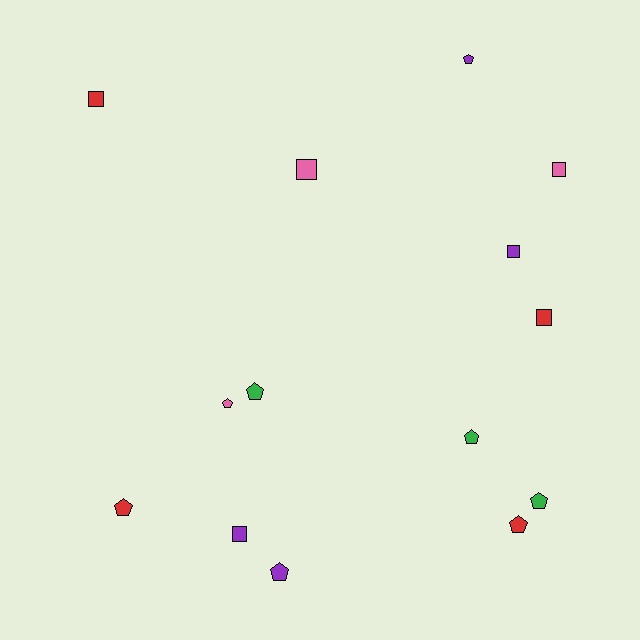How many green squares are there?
There are no green squares.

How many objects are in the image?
There are 14 objects.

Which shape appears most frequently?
Pentagon, with 8 objects.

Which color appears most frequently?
Red, with 4 objects.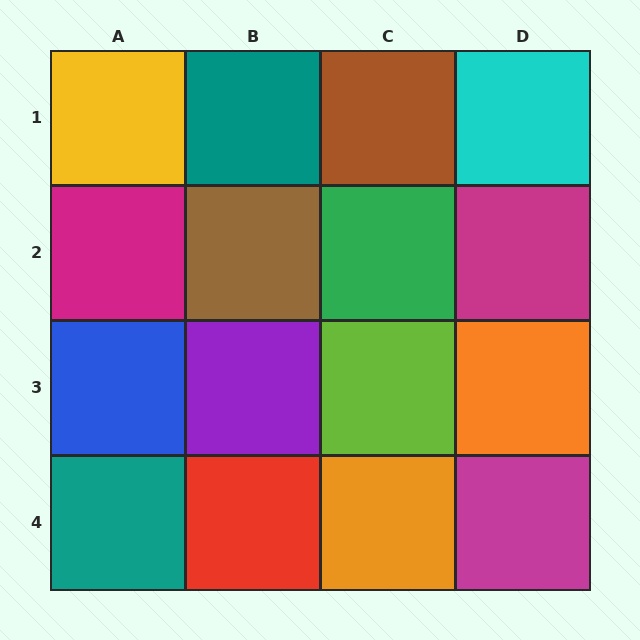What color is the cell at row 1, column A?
Yellow.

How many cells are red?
1 cell is red.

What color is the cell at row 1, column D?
Cyan.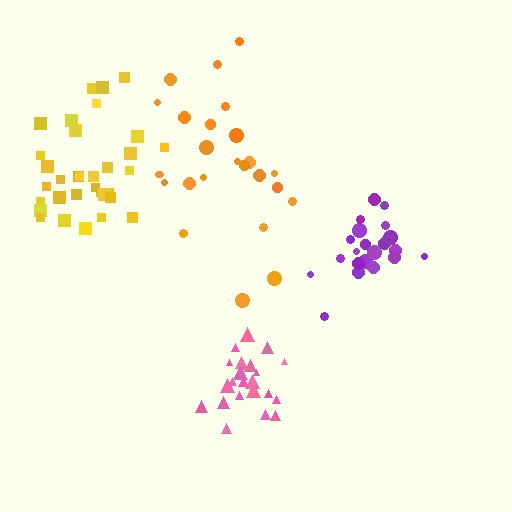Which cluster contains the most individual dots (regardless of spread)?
Yellow (35).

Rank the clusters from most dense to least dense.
pink, purple, yellow, orange.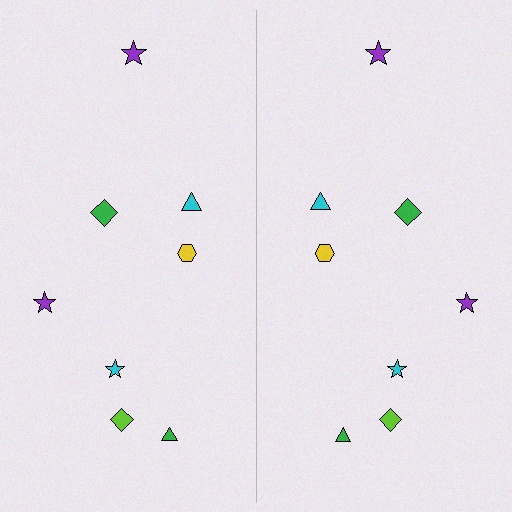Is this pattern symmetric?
Yes, this pattern has bilateral (reflection) symmetry.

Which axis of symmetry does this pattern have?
The pattern has a vertical axis of symmetry running through the center of the image.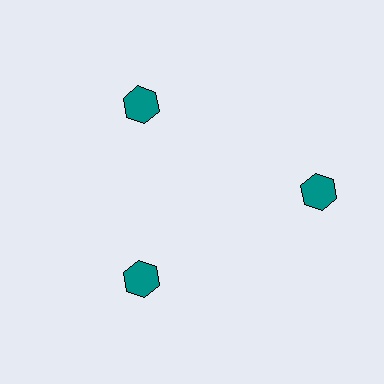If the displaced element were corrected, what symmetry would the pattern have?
It would have 3-fold rotational symmetry — the pattern would map onto itself every 120 degrees.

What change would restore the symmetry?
The symmetry would be restored by moving it inward, back onto the ring so that all 3 hexagons sit at equal angles and equal distance from the center.